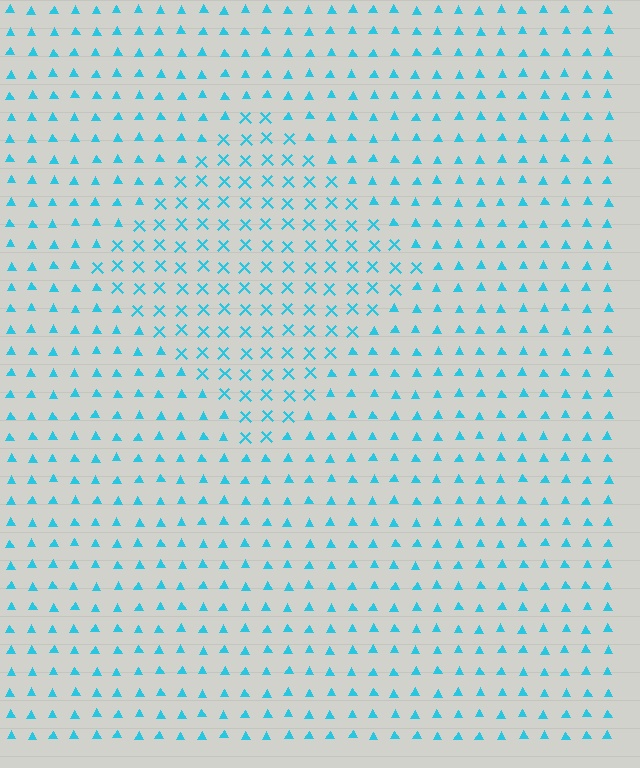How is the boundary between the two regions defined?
The boundary is defined by a change in element shape: X marks inside vs. triangles outside. All elements share the same color and spacing.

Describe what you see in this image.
The image is filled with small cyan elements arranged in a uniform grid. A diamond-shaped region contains X marks, while the surrounding area contains triangles. The boundary is defined purely by the change in element shape.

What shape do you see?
I see a diamond.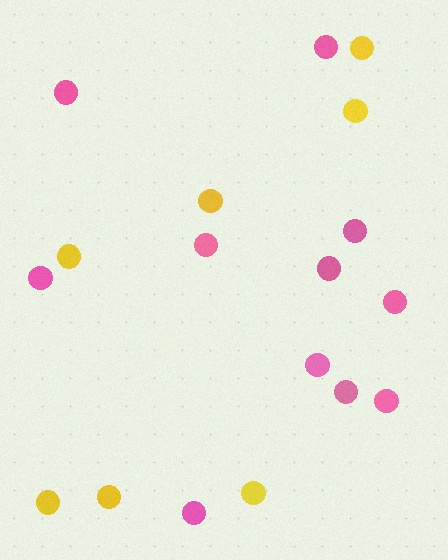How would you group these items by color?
There are 2 groups: one group of yellow circles (7) and one group of pink circles (11).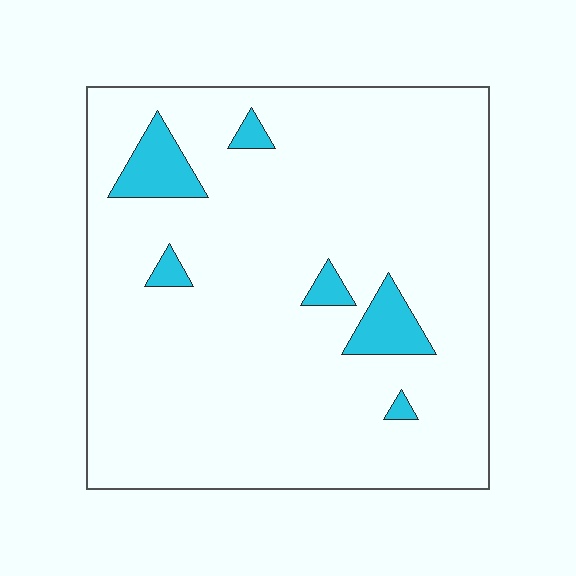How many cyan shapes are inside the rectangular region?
6.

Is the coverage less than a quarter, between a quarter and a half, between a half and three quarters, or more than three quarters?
Less than a quarter.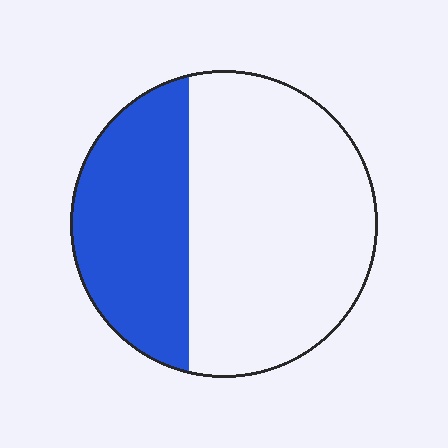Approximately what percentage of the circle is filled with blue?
Approximately 35%.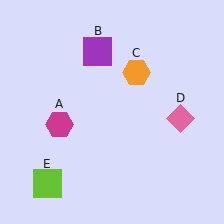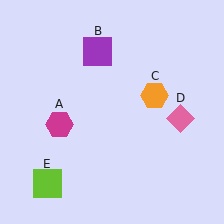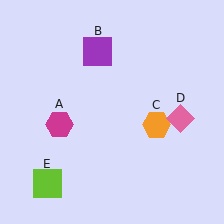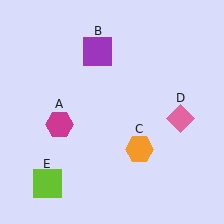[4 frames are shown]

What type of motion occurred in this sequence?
The orange hexagon (object C) rotated clockwise around the center of the scene.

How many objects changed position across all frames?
1 object changed position: orange hexagon (object C).